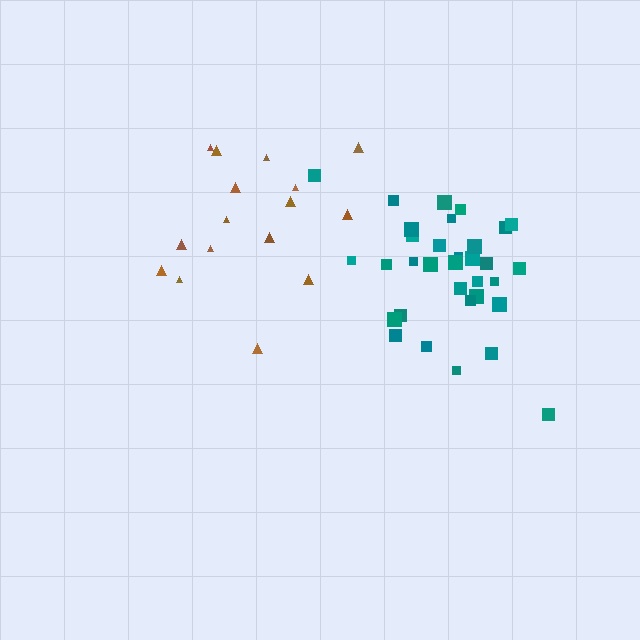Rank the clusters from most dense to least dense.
teal, brown.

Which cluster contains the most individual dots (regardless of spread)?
Teal (33).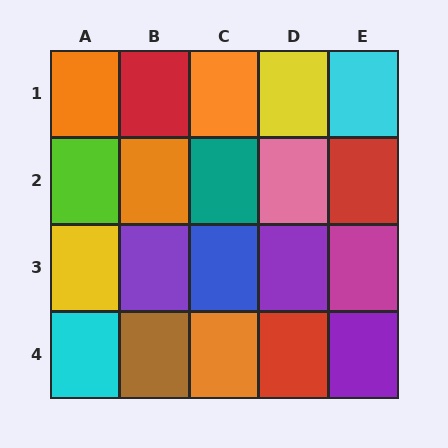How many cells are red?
3 cells are red.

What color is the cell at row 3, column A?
Yellow.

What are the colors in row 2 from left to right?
Lime, orange, teal, pink, red.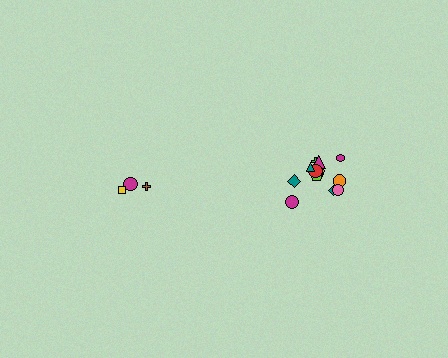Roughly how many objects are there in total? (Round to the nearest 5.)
Roughly 15 objects in total.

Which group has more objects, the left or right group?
The right group.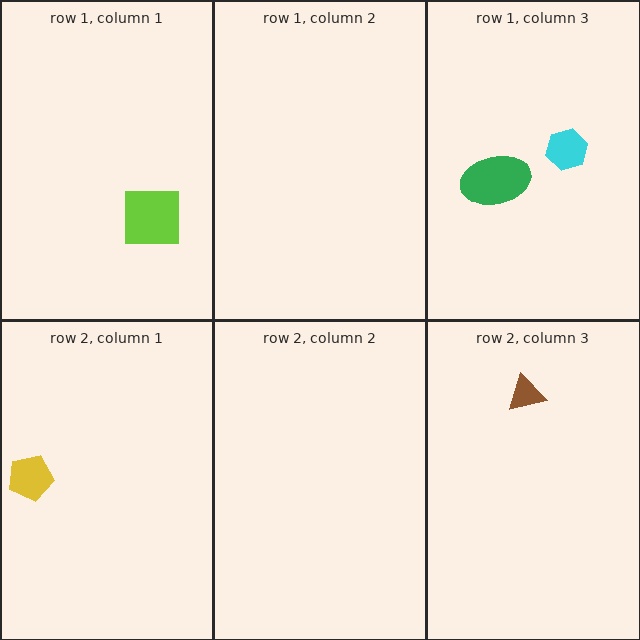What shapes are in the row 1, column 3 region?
The cyan hexagon, the green ellipse.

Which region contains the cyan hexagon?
The row 1, column 3 region.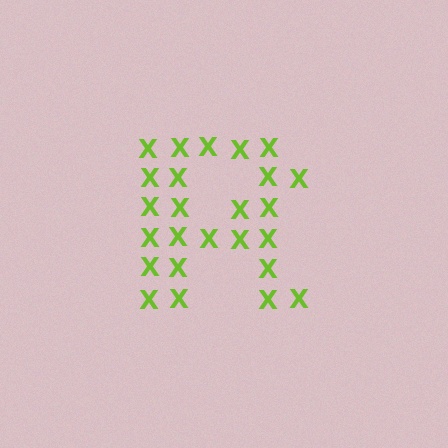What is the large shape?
The large shape is the letter R.